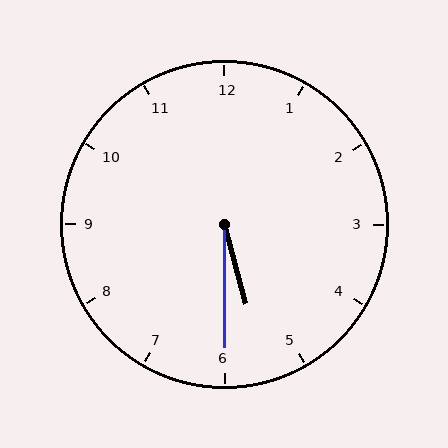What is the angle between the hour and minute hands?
Approximately 15 degrees.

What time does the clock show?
5:30.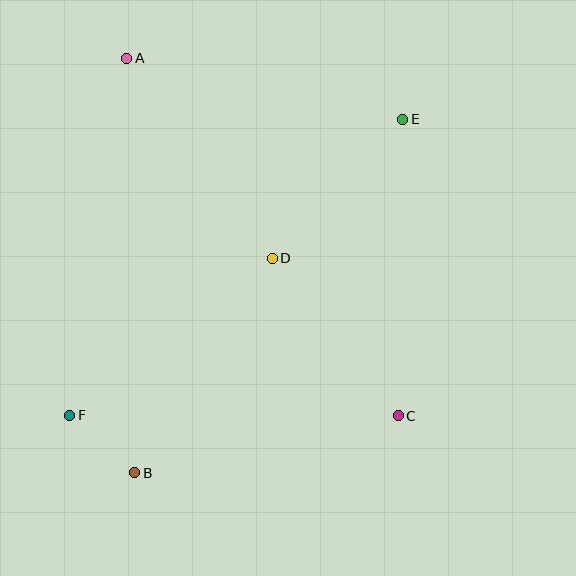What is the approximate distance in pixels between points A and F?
The distance between A and F is approximately 362 pixels.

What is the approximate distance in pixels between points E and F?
The distance between E and F is approximately 445 pixels.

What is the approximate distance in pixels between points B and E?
The distance between B and E is approximately 443 pixels.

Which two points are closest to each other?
Points B and F are closest to each other.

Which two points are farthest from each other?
Points A and C are farthest from each other.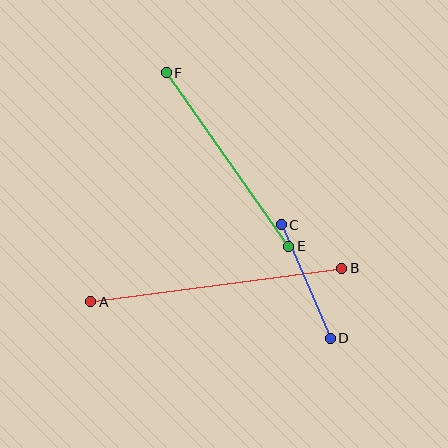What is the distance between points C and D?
The distance is approximately 124 pixels.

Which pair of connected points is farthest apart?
Points A and B are farthest apart.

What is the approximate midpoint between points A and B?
The midpoint is at approximately (216, 285) pixels.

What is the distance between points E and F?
The distance is approximately 212 pixels.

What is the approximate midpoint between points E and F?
The midpoint is at approximately (228, 159) pixels.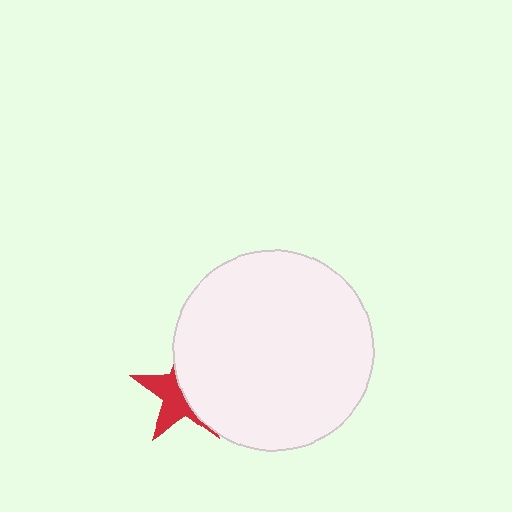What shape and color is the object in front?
The object in front is a white circle.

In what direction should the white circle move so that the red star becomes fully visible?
The white circle should move right. That is the shortest direction to clear the overlap and leave the red star fully visible.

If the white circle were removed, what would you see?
You would see the complete red star.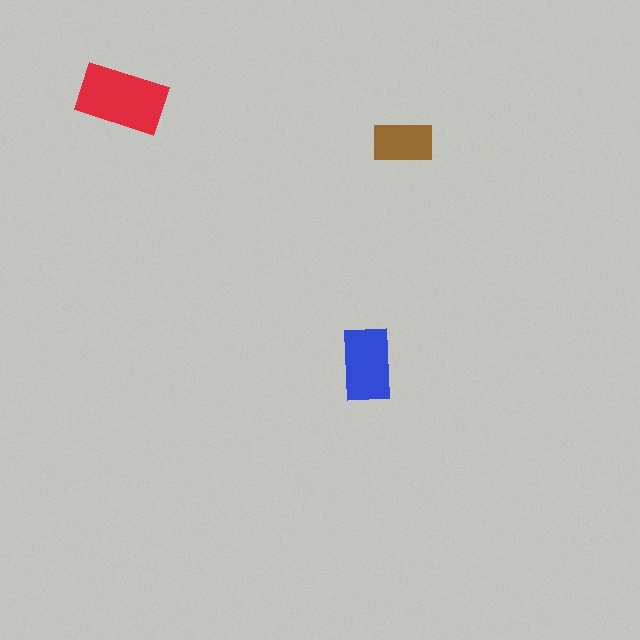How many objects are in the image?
There are 3 objects in the image.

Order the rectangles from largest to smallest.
the red one, the blue one, the brown one.